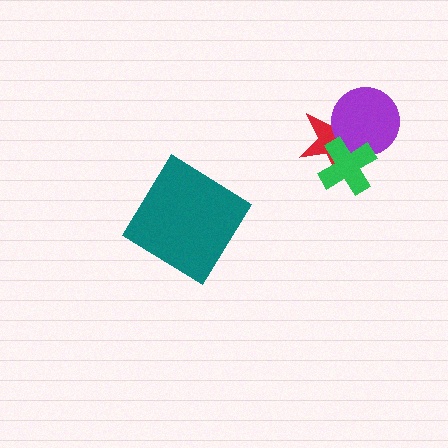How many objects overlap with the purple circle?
2 objects overlap with the purple circle.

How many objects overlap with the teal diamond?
0 objects overlap with the teal diamond.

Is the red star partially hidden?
Yes, it is partially covered by another shape.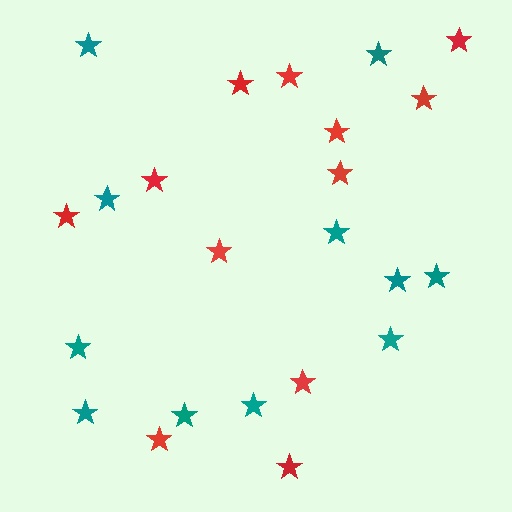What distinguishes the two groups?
There are 2 groups: one group of teal stars (11) and one group of red stars (12).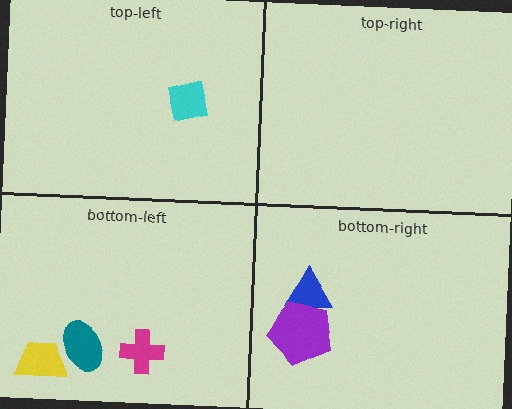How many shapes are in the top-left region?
1.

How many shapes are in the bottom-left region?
3.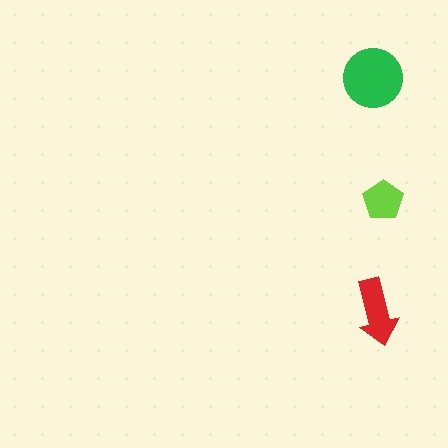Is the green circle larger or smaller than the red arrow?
Larger.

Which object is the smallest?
The lime pentagon.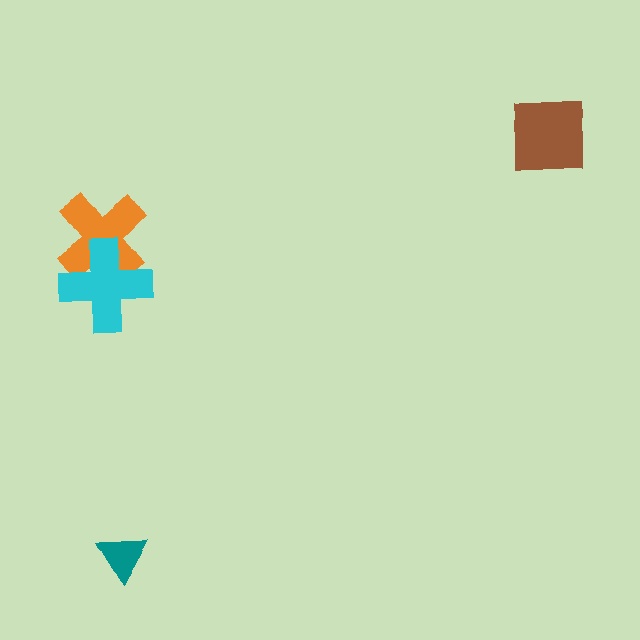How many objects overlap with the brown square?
0 objects overlap with the brown square.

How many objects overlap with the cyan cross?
1 object overlaps with the cyan cross.